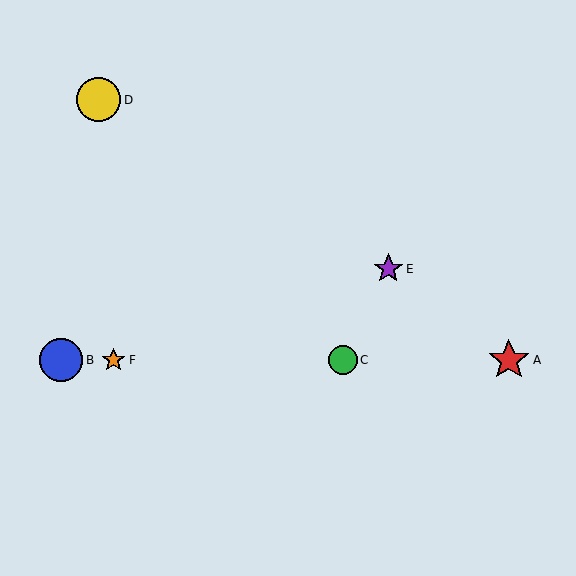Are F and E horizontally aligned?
No, F is at y≈360 and E is at y≈269.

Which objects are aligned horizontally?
Objects A, B, C, F are aligned horizontally.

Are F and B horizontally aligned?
Yes, both are at y≈360.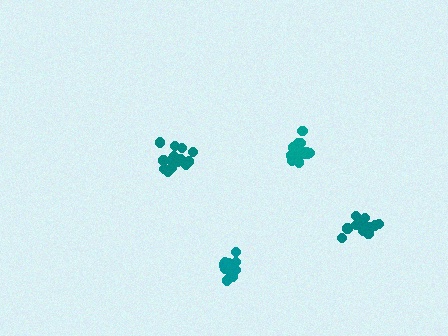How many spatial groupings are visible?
There are 4 spatial groupings.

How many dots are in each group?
Group 1: 14 dots, Group 2: 15 dots, Group 3: 15 dots, Group 4: 17 dots (61 total).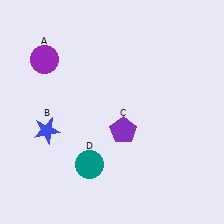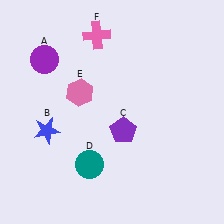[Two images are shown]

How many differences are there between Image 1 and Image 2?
There are 2 differences between the two images.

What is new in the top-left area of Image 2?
A pink hexagon (E) was added in the top-left area of Image 2.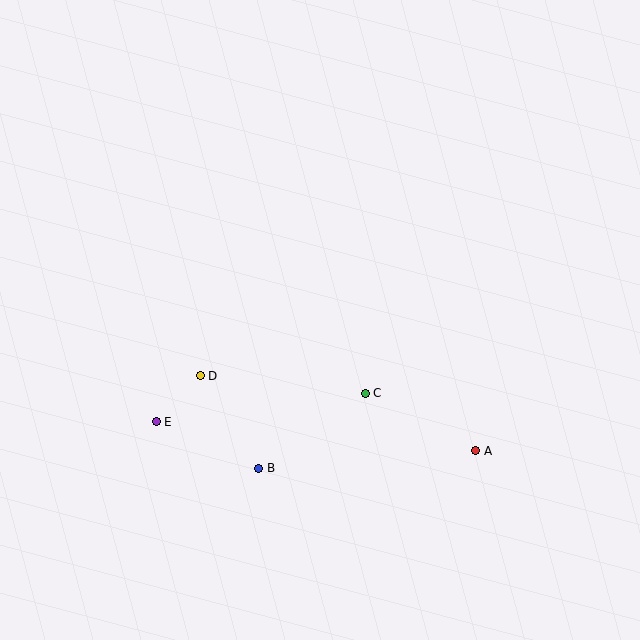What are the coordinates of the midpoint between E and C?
The midpoint between E and C is at (261, 407).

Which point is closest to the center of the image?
Point C at (365, 393) is closest to the center.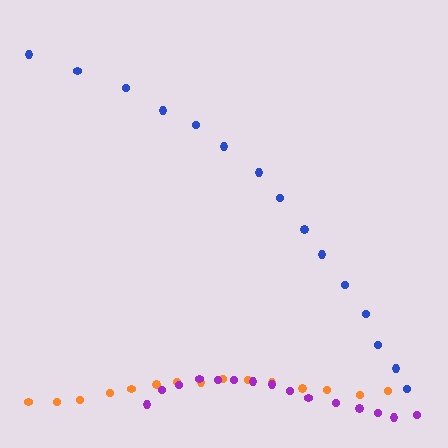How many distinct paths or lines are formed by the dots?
There are 3 distinct paths.